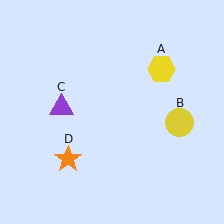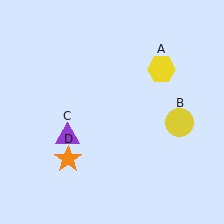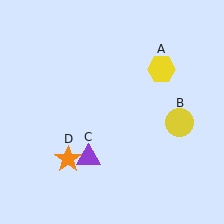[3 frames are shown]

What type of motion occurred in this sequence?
The purple triangle (object C) rotated counterclockwise around the center of the scene.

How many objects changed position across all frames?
1 object changed position: purple triangle (object C).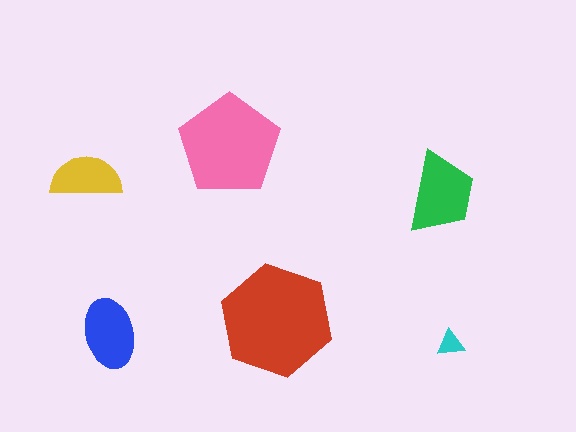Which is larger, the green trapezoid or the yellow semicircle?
The green trapezoid.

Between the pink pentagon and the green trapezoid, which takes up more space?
The pink pentagon.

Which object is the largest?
The red hexagon.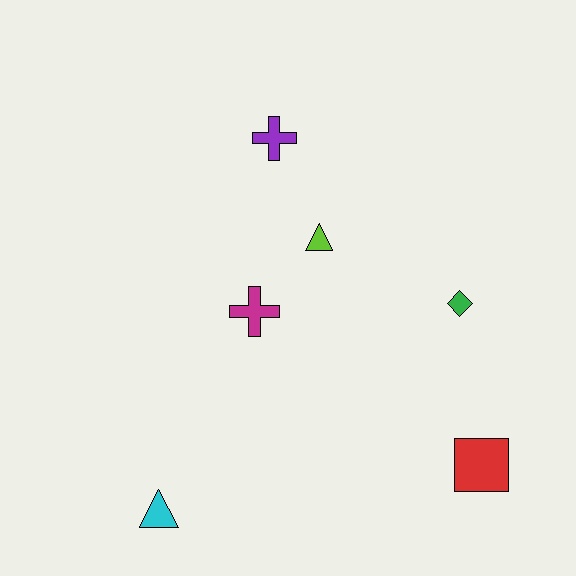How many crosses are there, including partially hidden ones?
There are 2 crosses.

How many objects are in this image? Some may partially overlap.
There are 6 objects.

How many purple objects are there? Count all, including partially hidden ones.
There is 1 purple object.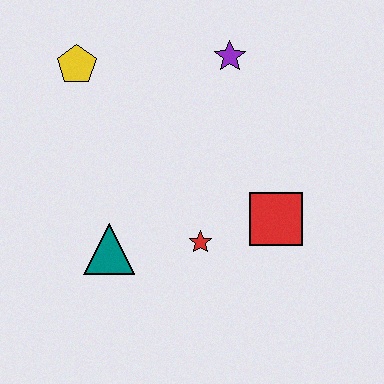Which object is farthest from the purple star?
The teal triangle is farthest from the purple star.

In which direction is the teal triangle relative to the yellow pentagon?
The teal triangle is below the yellow pentagon.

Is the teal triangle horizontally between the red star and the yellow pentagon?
Yes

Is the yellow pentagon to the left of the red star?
Yes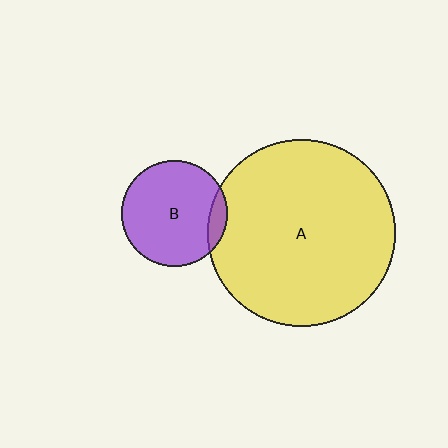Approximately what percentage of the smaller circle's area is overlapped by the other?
Approximately 10%.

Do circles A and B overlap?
Yes.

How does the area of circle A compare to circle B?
Approximately 3.1 times.